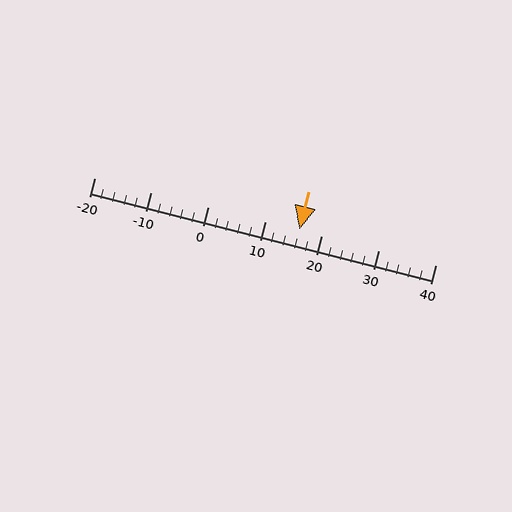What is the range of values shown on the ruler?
The ruler shows values from -20 to 40.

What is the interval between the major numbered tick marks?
The major tick marks are spaced 10 units apart.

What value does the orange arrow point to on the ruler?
The orange arrow points to approximately 16.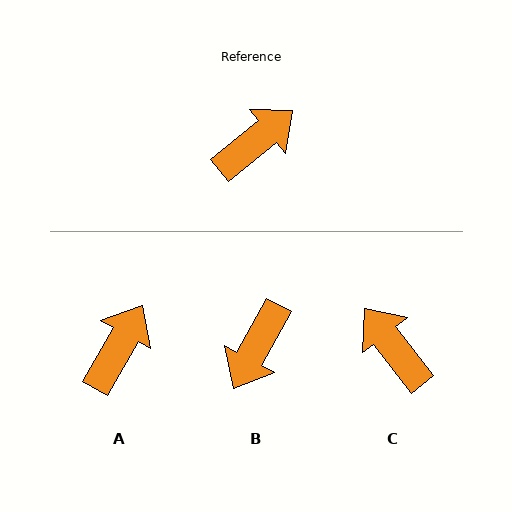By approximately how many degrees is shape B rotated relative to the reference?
Approximately 158 degrees clockwise.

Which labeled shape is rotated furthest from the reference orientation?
B, about 158 degrees away.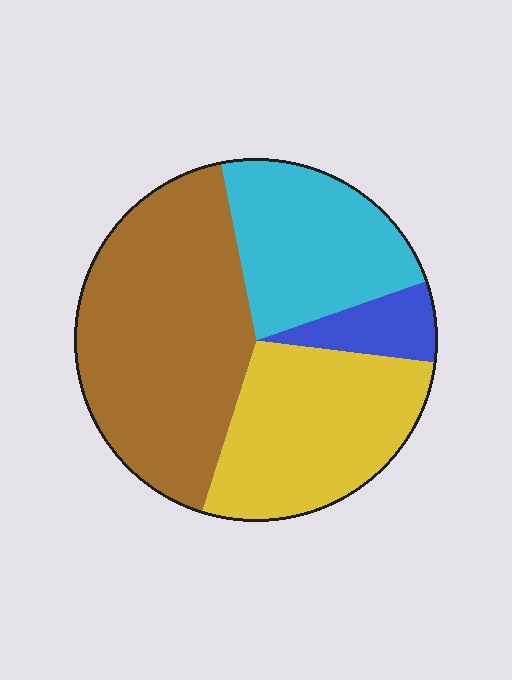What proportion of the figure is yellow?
Yellow takes up between a quarter and a half of the figure.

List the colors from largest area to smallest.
From largest to smallest: brown, yellow, cyan, blue.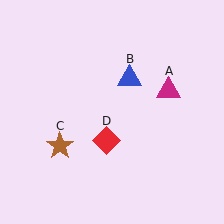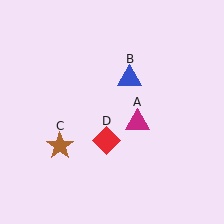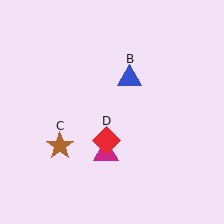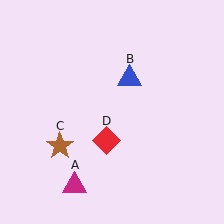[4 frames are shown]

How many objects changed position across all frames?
1 object changed position: magenta triangle (object A).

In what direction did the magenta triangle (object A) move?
The magenta triangle (object A) moved down and to the left.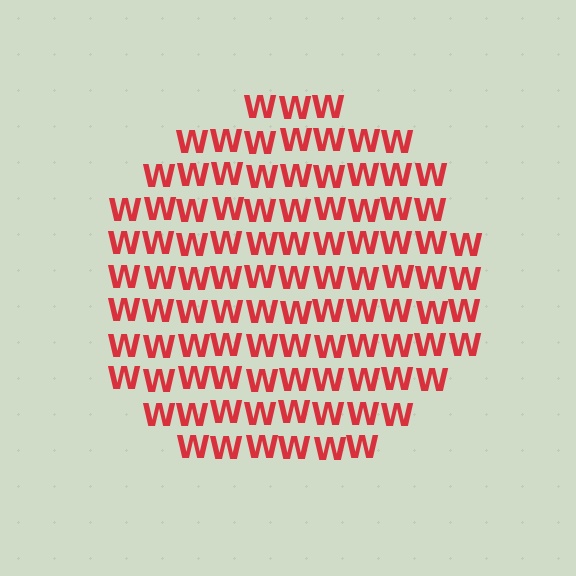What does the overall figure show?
The overall figure shows a circle.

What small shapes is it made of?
It is made of small letter W's.